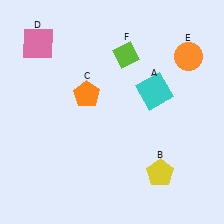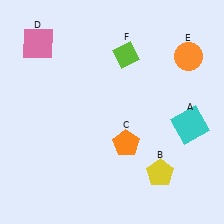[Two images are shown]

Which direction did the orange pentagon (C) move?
The orange pentagon (C) moved down.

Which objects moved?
The objects that moved are: the cyan square (A), the orange pentagon (C).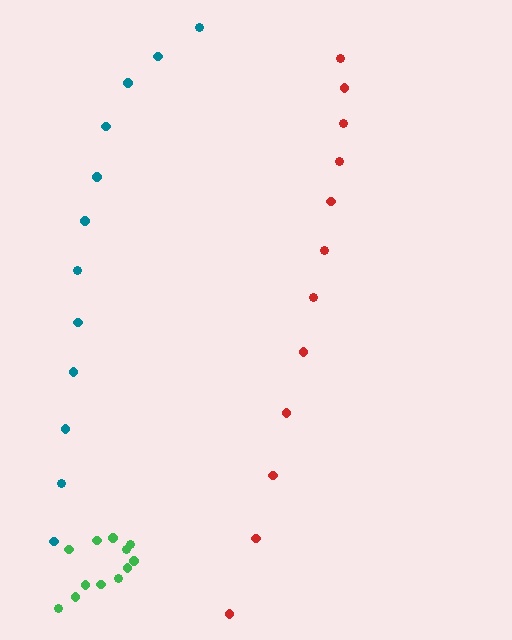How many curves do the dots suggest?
There are 3 distinct paths.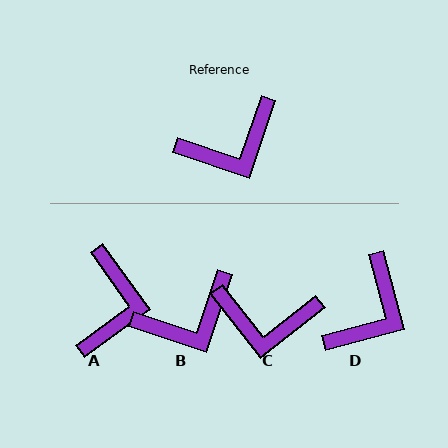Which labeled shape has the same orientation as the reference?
B.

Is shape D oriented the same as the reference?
No, it is off by about 33 degrees.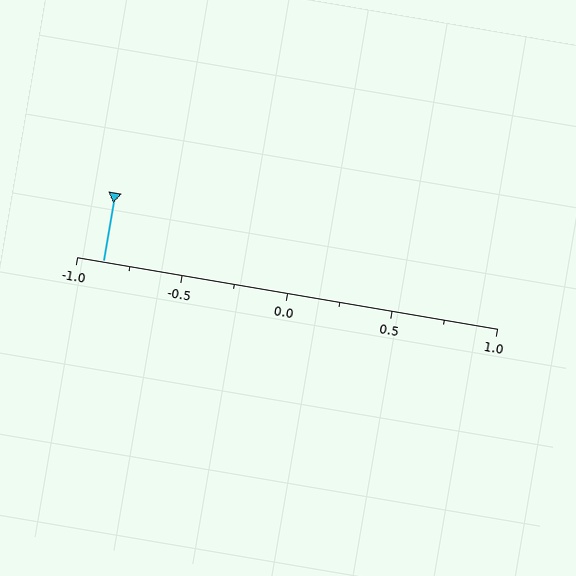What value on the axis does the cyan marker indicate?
The marker indicates approximately -0.88.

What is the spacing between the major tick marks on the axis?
The major ticks are spaced 0.5 apart.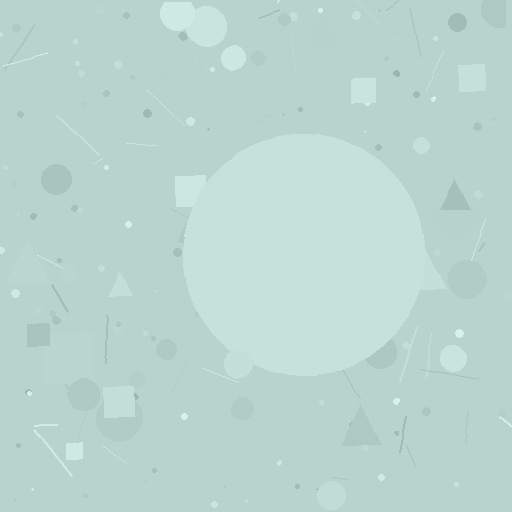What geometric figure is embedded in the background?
A circle is embedded in the background.